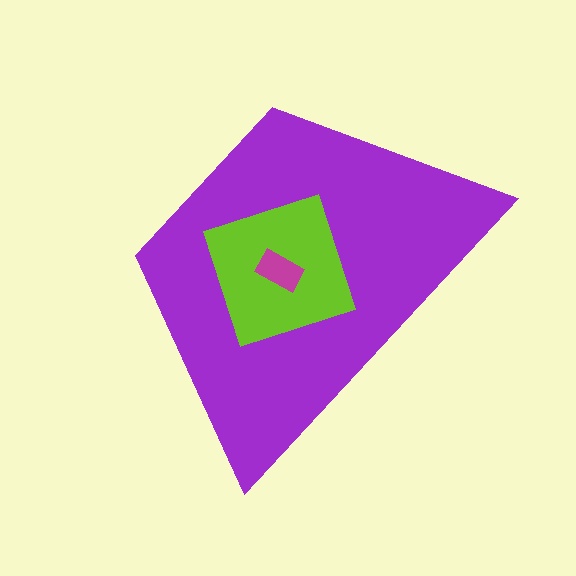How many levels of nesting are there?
3.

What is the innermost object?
The magenta rectangle.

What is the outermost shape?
The purple trapezoid.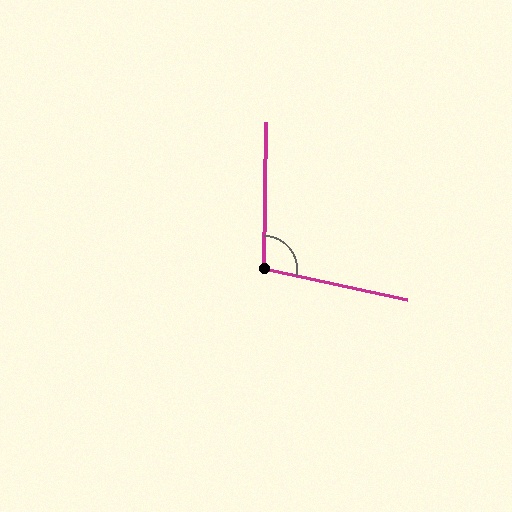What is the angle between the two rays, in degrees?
Approximately 101 degrees.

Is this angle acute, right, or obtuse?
It is obtuse.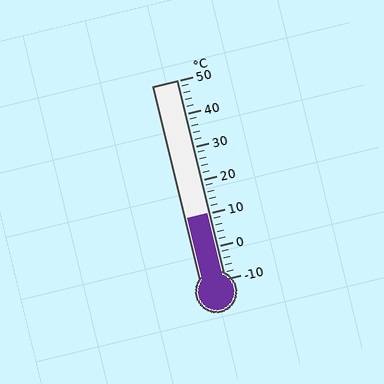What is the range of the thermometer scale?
The thermometer scale ranges from -10°C to 50°C.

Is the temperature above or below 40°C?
The temperature is below 40°C.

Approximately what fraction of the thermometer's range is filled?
The thermometer is filled to approximately 35% of its range.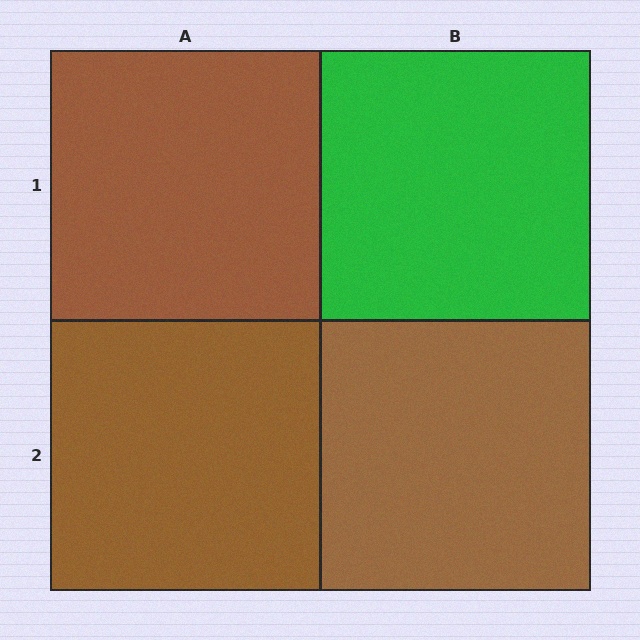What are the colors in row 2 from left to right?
Brown, brown.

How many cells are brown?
3 cells are brown.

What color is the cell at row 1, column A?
Brown.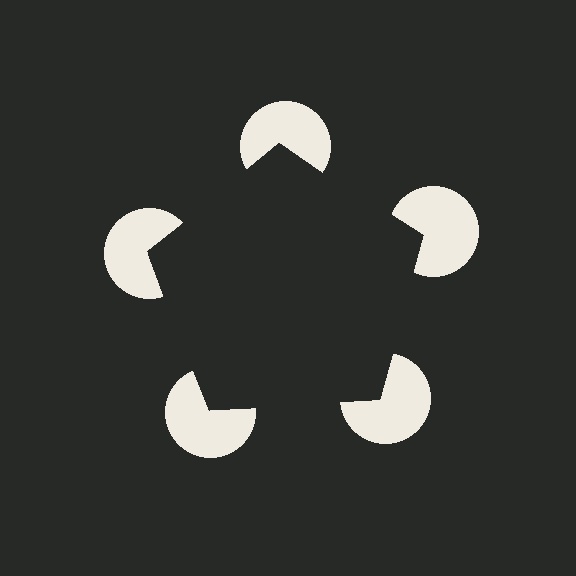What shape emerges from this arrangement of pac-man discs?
An illusory pentagon — its edges are inferred from the aligned wedge cuts in the pac-man discs, not physically drawn.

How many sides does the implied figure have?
5 sides.